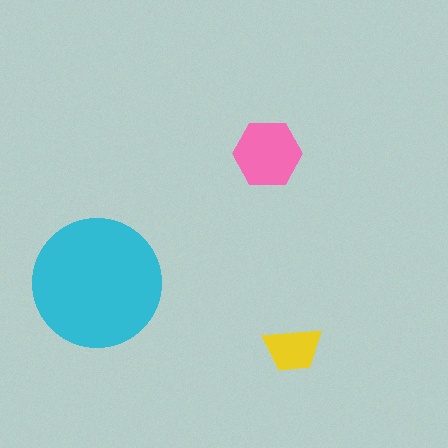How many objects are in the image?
There are 3 objects in the image.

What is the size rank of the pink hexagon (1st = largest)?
2nd.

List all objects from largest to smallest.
The cyan circle, the pink hexagon, the yellow trapezoid.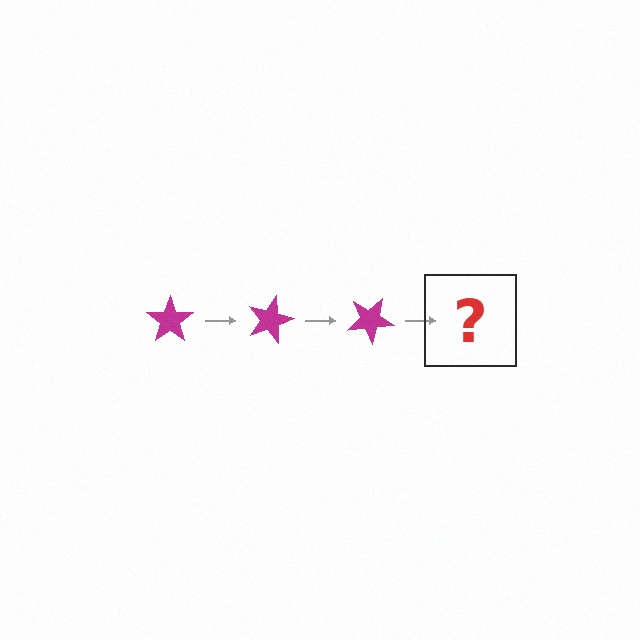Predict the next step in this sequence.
The next step is a magenta star rotated 45 degrees.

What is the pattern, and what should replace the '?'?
The pattern is that the star rotates 15 degrees each step. The '?' should be a magenta star rotated 45 degrees.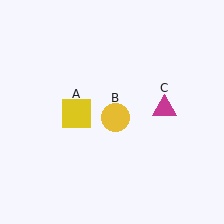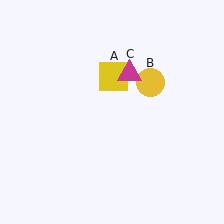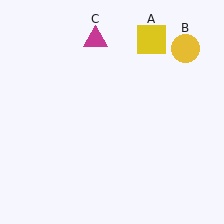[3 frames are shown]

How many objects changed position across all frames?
3 objects changed position: yellow square (object A), yellow circle (object B), magenta triangle (object C).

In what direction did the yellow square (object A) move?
The yellow square (object A) moved up and to the right.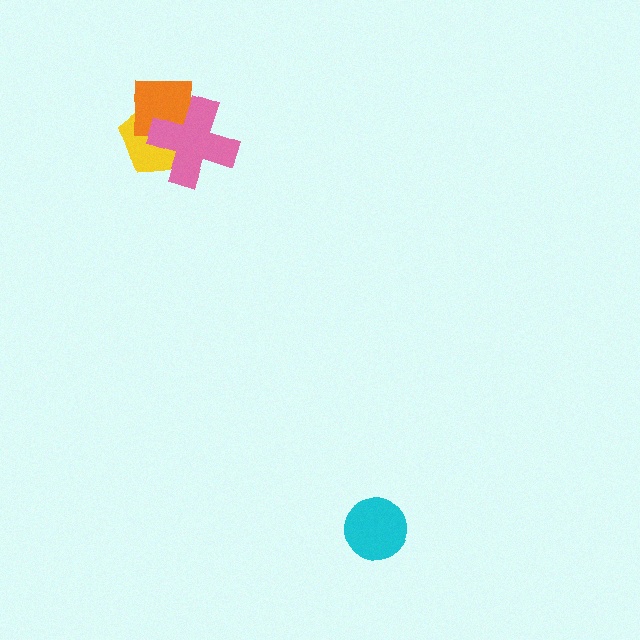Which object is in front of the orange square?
The pink cross is in front of the orange square.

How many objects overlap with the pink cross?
2 objects overlap with the pink cross.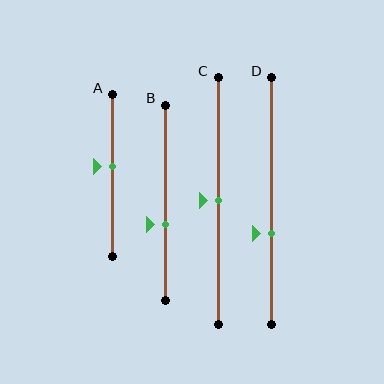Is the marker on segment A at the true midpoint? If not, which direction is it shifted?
No, the marker on segment A is shifted upward by about 6% of the segment length.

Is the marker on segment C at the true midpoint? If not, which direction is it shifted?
Yes, the marker on segment C is at the true midpoint.